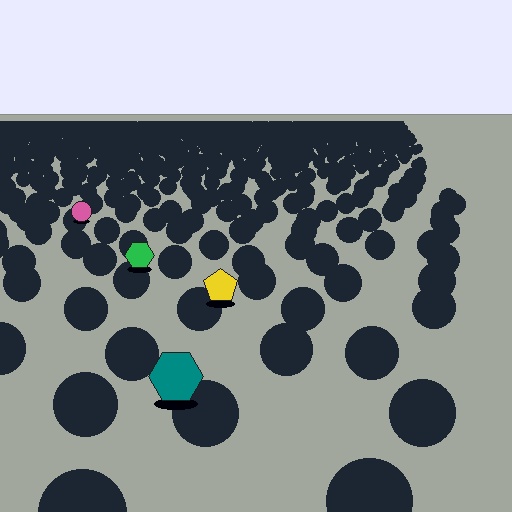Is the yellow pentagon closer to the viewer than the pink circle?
Yes. The yellow pentagon is closer — you can tell from the texture gradient: the ground texture is coarser near it.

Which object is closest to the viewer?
The teal hexagon is closest. The texture marks near it are larger and more spread out.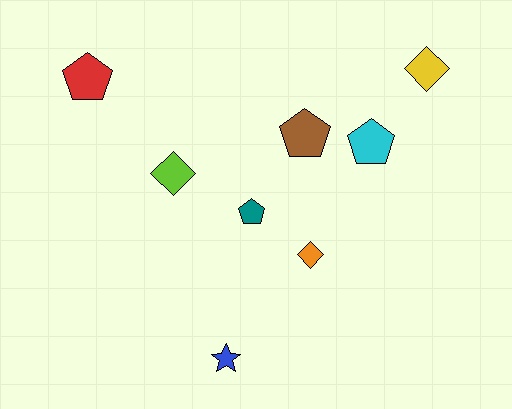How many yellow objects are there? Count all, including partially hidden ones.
There is 1 yellow object.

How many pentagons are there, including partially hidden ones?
There are 4 pentagons.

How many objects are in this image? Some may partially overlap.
There are 8 objects.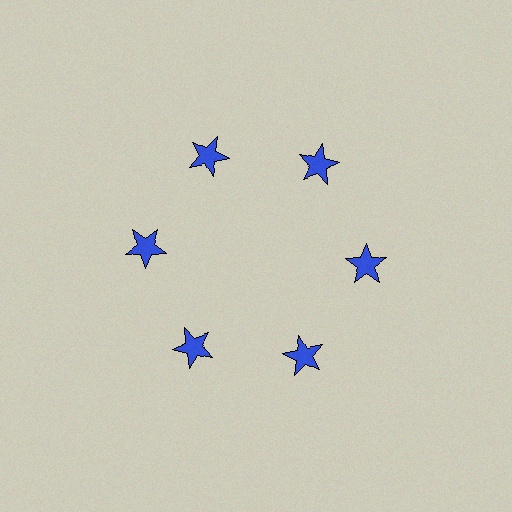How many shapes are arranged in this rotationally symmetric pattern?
There are 6 shapes, arranged in 6 groups of 1.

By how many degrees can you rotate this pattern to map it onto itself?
The pattern maps onto itself every 60 degrees of rotation.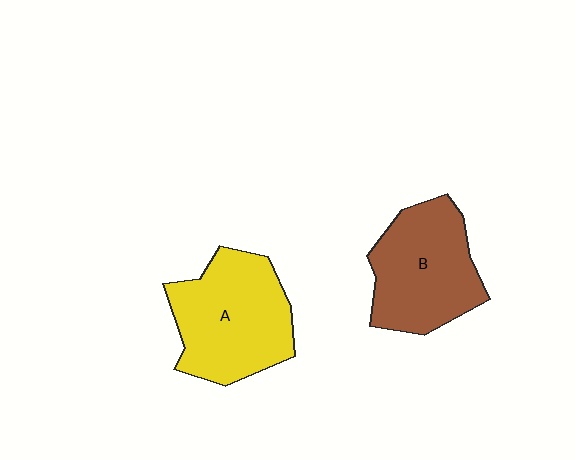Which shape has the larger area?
Shape A (yellow).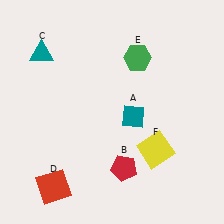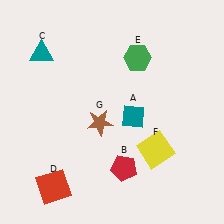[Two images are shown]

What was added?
A brown star (G) was added in Image 2.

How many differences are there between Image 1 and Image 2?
There is 1 difference between the two images.